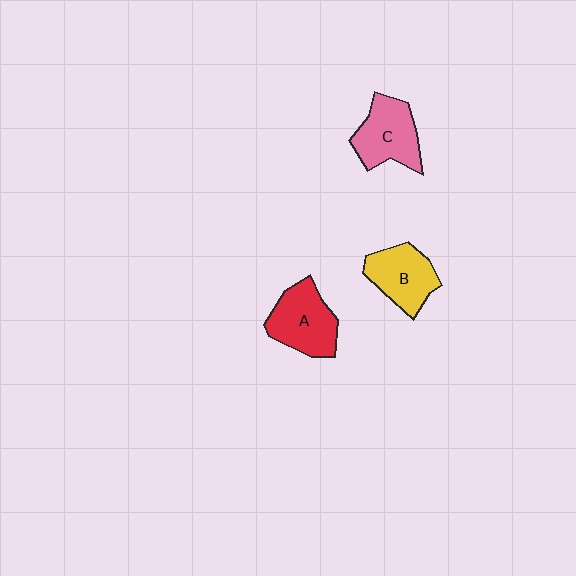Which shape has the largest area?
Shape A (red).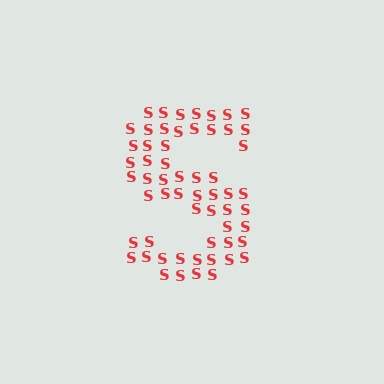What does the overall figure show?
The overall figure shows the letter S.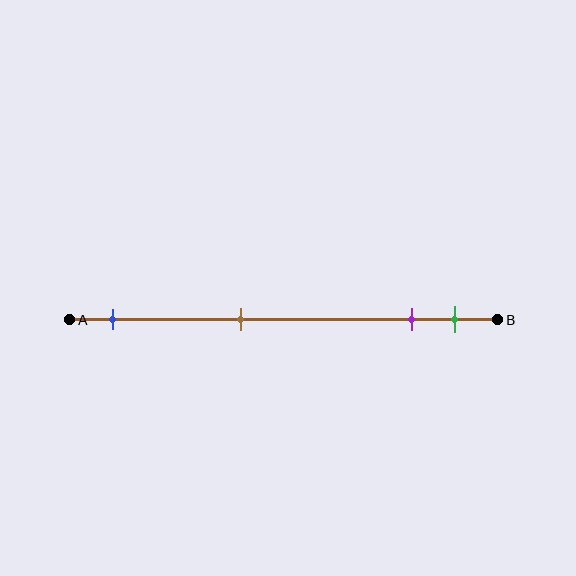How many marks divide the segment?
There are 4 marks dividing the segment.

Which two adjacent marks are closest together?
The purple and green marks are the closest adjacent pair.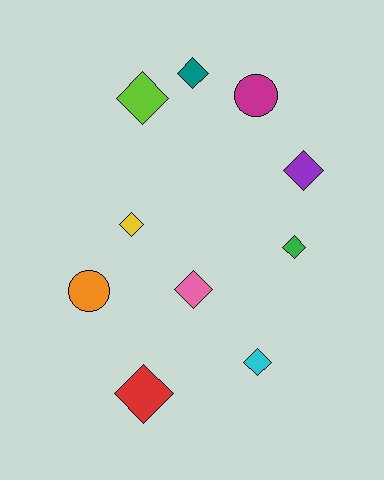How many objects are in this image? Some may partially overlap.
There are 10 objects.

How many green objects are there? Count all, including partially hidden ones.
There is 1 green object.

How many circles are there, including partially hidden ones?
There are 2 circles.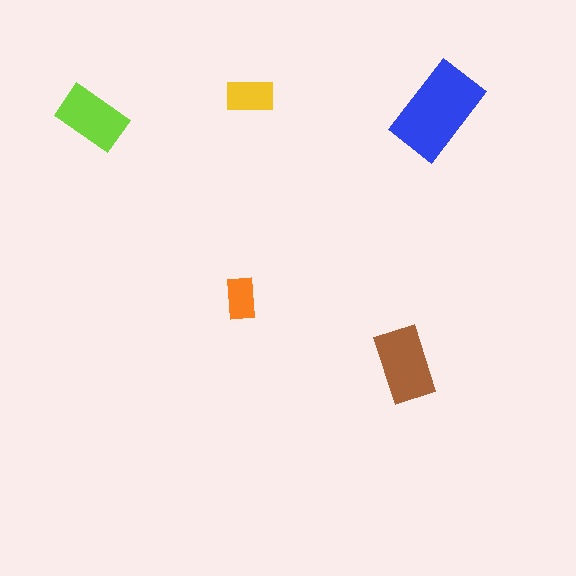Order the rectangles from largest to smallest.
the blue one, the brown one, the lime one, the yellow one, the orange one.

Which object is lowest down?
The brown rectangle is bottommost.